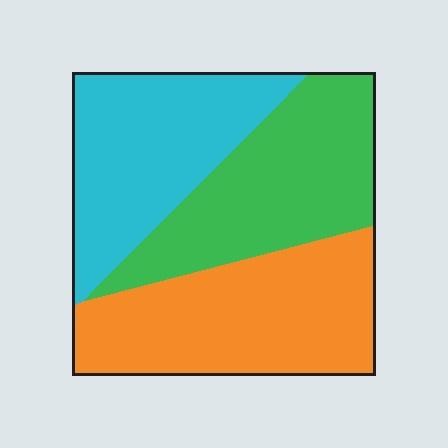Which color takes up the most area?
Orange, at roughly 35%.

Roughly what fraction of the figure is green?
Green covers about 30% of the figure.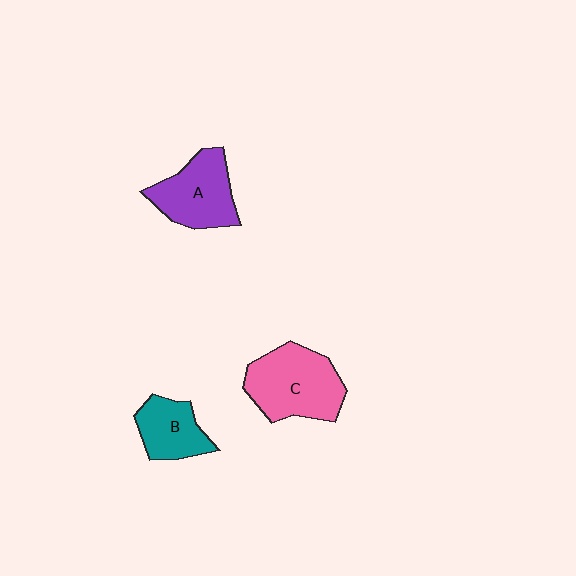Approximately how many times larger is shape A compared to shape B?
Approximately 1.4 times.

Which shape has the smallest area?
Shape B (teal).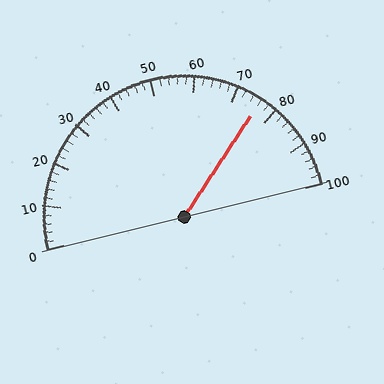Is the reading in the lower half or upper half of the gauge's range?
The reading is in the upper half of the range (0 to 100).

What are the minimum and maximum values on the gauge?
The gauge ranges from 0 to 100.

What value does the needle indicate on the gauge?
The needle indicates approximately 76.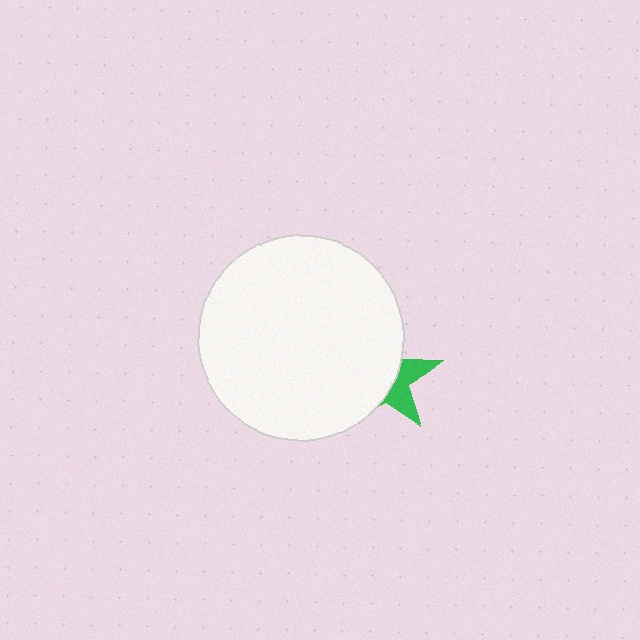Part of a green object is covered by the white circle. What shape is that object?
It is a star.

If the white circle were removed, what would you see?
You would see the complete green star.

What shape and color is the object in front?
The object in front is a white circle.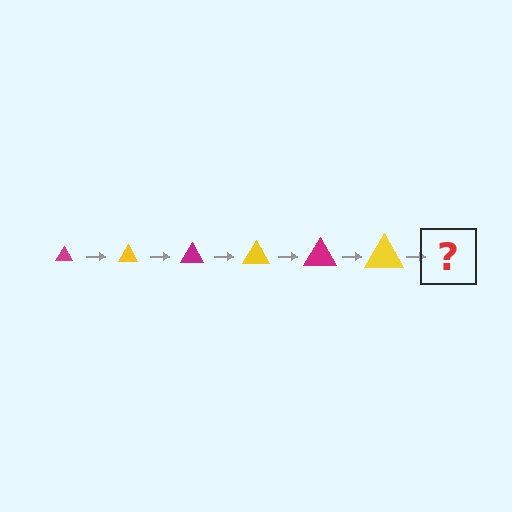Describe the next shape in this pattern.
It should be a magenta triangle, larger than the previous one.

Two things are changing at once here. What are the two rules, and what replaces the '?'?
The two rules are that the triangle grows larger each step and the color cycles through magenta and yellow. The '?' should be a magenta triangle, larger than the previous one.